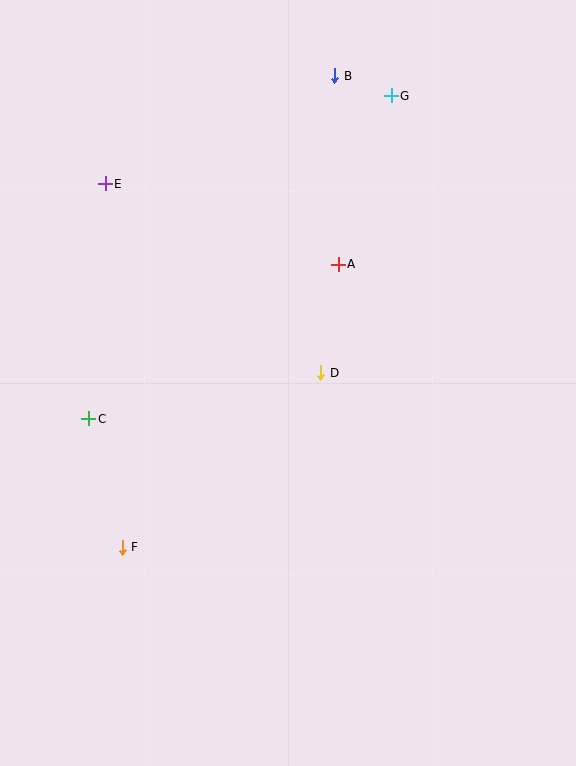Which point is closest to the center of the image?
Point D at (321, 373) is closest to the center.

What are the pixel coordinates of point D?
Point D is at (321, 373).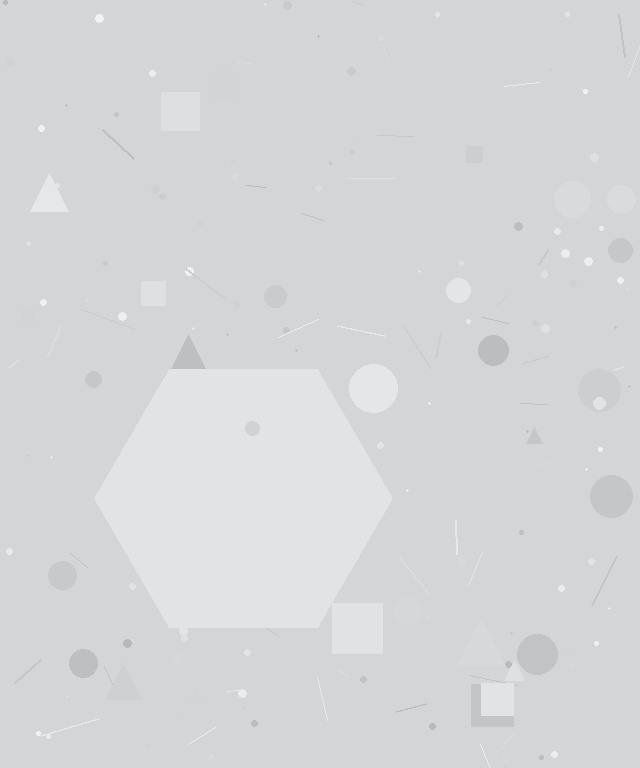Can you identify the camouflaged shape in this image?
The camouflaged shape is a hexagon.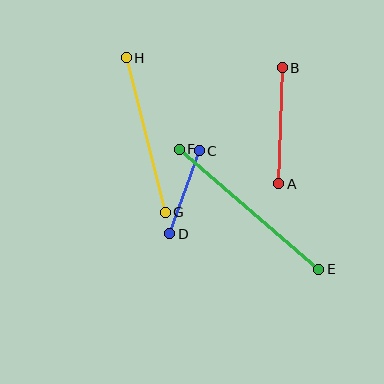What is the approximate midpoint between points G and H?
The midpoint is at approximately (146, 135) pixels.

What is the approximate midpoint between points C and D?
The midpoint is at approximately (185, 192) pixels.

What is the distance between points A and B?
The distance is approximately 116 pixels.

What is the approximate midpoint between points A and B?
The midpoint is at approximately (280, 126) pixels.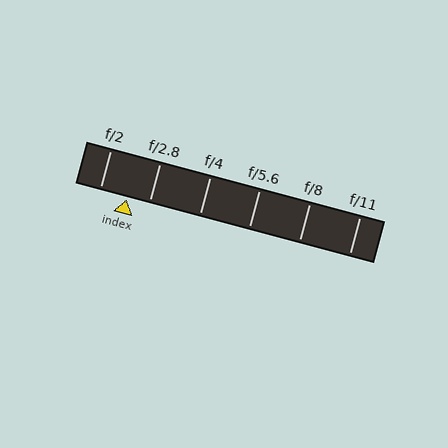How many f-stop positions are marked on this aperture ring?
There are 6 f-stop positions marked.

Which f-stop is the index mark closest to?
The index mark is closest to f/2.8.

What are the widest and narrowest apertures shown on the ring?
The widest aperture shown is f/2 and the narrowest is f/11.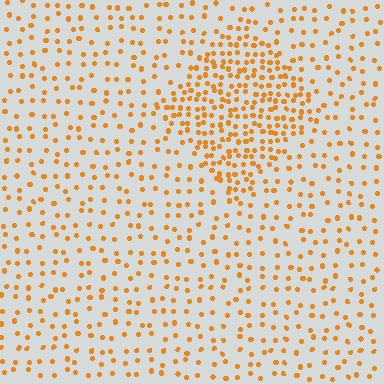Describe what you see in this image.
The image contains small orange elements arranged at two different densities. A diamond-shaped region is visible where the elements are more densely packed than the surrounding area.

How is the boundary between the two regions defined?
The boundary is defined by a change in element density (approximately 2.4x ratio). All elements are the same color, size, and shape.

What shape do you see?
I see a diamond.